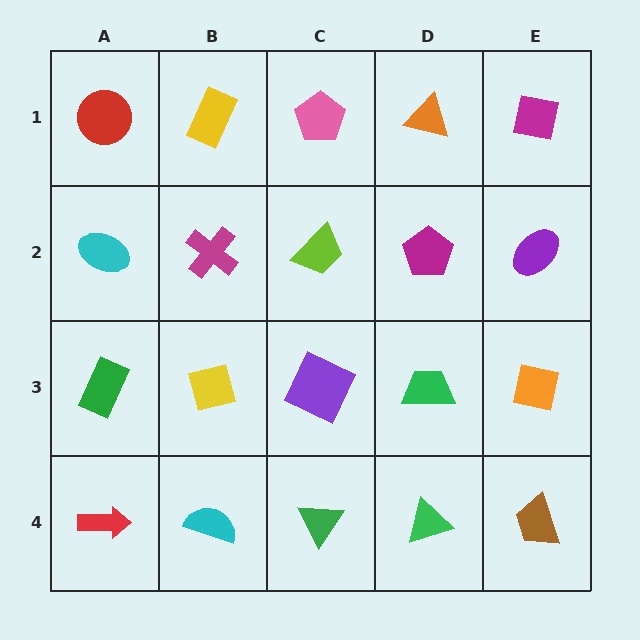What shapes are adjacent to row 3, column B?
A magenta cross (row 2, column B), a cyan semicircle (row 4, column B), a green rectangle (row 3, column A), a purple square (row 3, column C).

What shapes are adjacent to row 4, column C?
A purple square (row 3, column C), a cyan semicircle (row 4, column B), a green triangle (row 4, column D).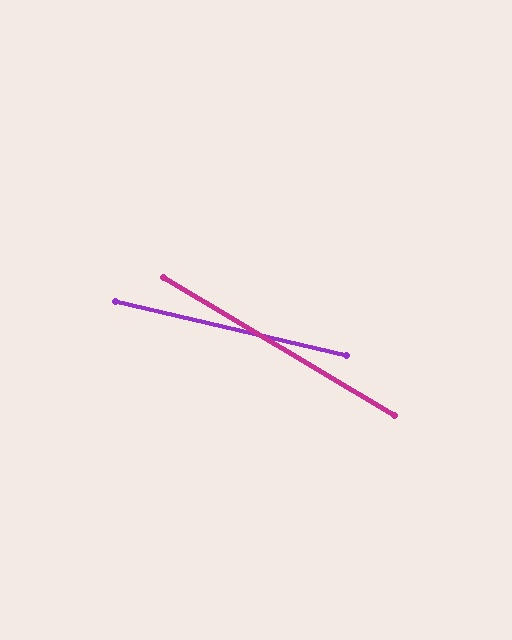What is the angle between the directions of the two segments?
Approximately 18 degrees.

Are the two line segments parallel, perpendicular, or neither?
Neither parallel nor perpendicular — they differ by about 18°.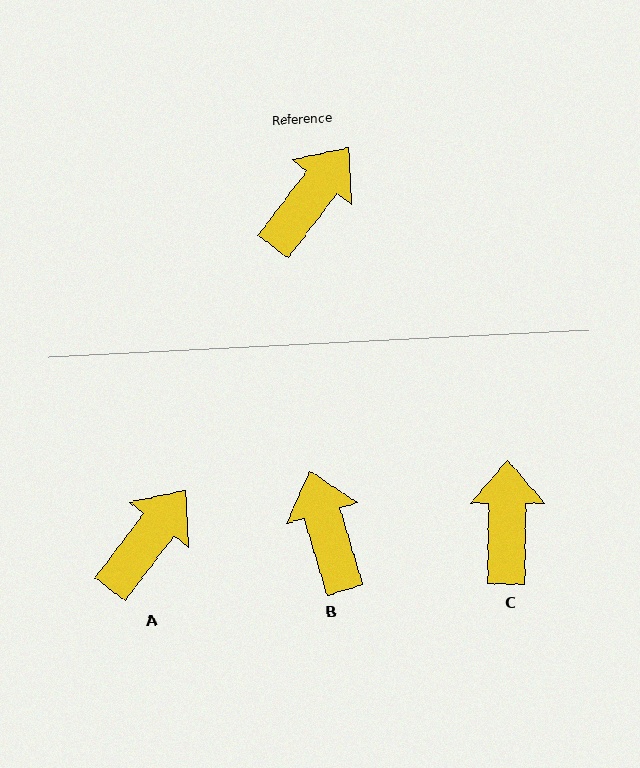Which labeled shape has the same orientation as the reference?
A.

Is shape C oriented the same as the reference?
No, it is off by about 37 degrees.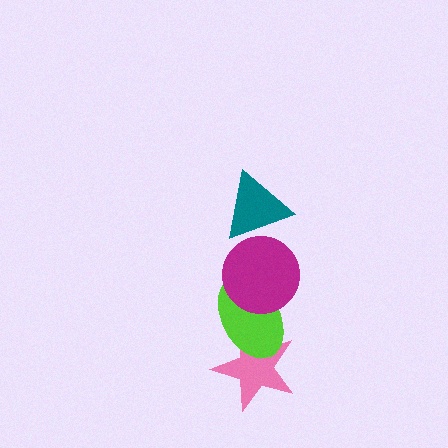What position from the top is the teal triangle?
The teal triangle is 1st from the top.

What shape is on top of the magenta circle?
The teal triangle is on top of the magenta circle.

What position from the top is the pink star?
The pink star is 4th from the top.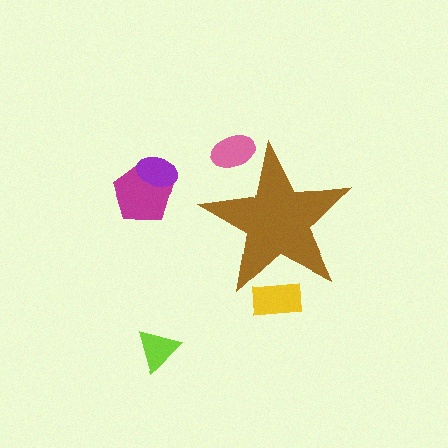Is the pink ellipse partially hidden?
Yes, the pink ellipse is partially hidden behind the brown star.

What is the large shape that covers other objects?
A brown star.